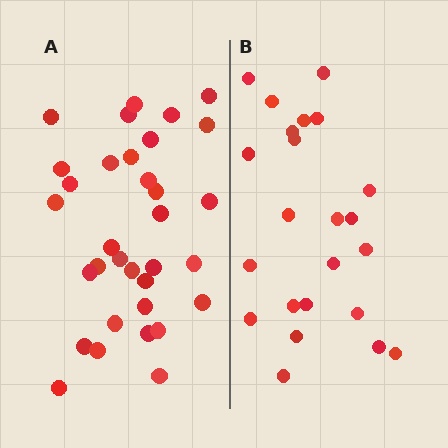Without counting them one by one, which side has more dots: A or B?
Region A (the left region) has more dots.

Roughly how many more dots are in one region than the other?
Region A has roughly 10 or so more dots than region B.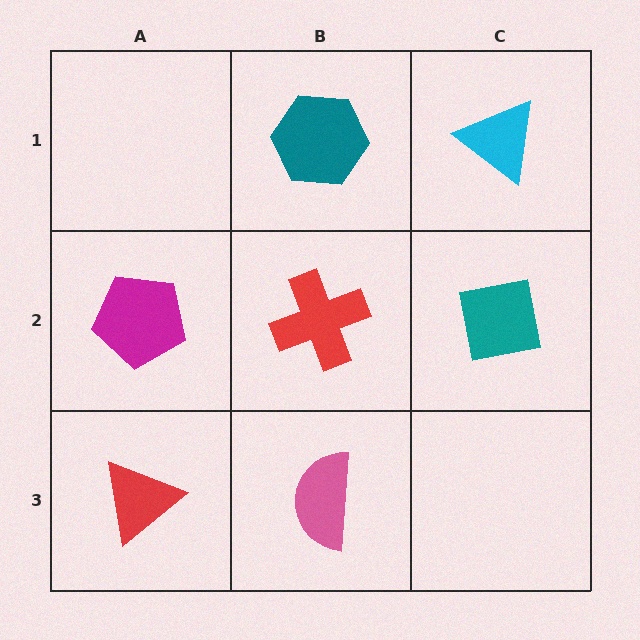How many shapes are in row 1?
2 shapes.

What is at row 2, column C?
A teal square.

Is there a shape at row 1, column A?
No, that cell is empty.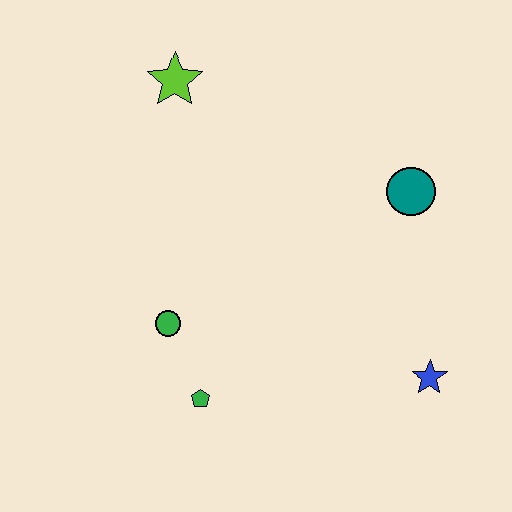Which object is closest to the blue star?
The teal circle is closest to the blue star.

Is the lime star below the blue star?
No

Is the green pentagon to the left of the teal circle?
Yes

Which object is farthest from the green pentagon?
The lime star is farthest from the green pentagon.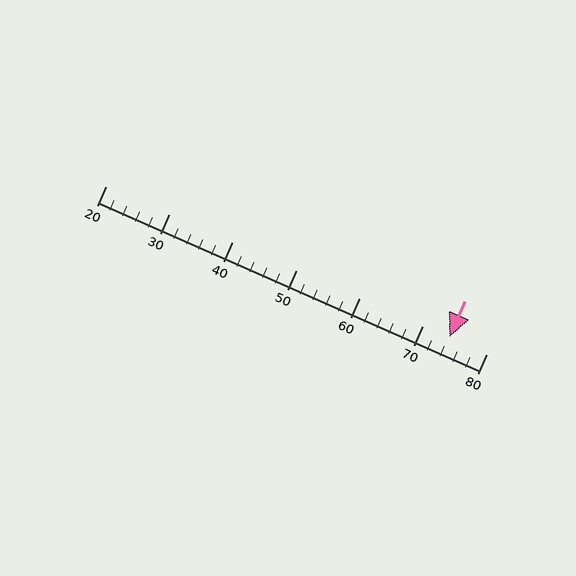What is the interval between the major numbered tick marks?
The major tick marks are spaced 10 units apart.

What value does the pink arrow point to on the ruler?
The pink arrow points to approximately 74.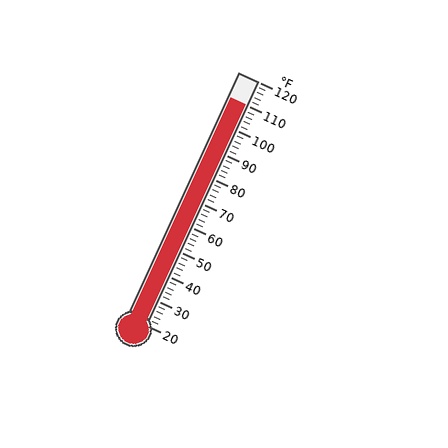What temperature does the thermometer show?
The thermometer shows approximately 110°F.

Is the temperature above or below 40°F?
The temperature is above 40°F.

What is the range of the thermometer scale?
The thermometer scale ranges from 20°F to 120°F.